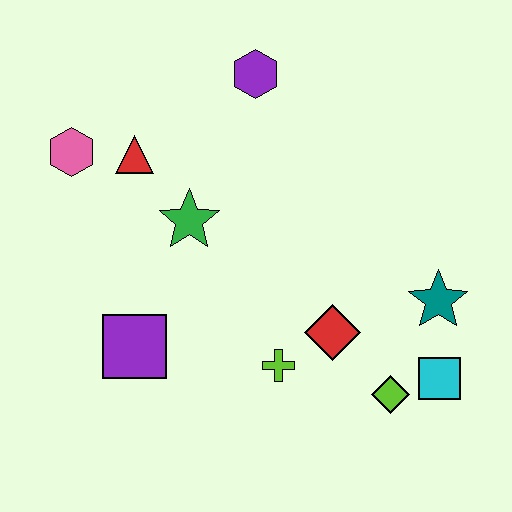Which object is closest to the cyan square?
The lime diamond is closest to the cyan square.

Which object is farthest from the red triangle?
The cyan square is farthest from the red triangle.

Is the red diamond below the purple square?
No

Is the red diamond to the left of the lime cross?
No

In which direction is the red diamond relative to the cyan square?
The red diamond is to the left of the cyan square.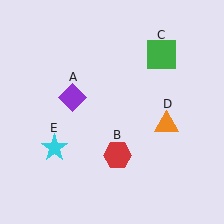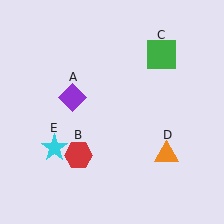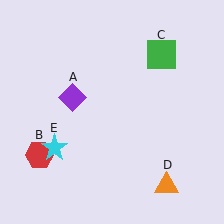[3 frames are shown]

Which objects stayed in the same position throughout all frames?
Purple diamond (object A) and green square (object C) and cyan star (object E) remained stationary.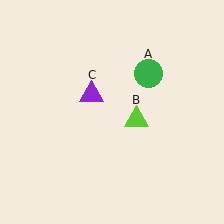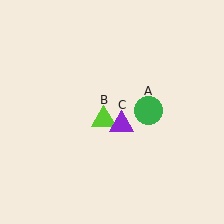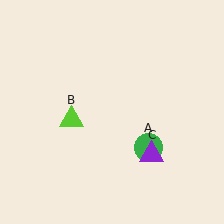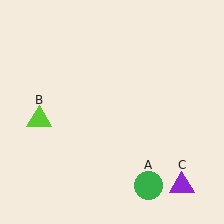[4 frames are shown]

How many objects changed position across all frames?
3 objects changed position: green circle (object A), lime triangle (object B), purple triangle (object C).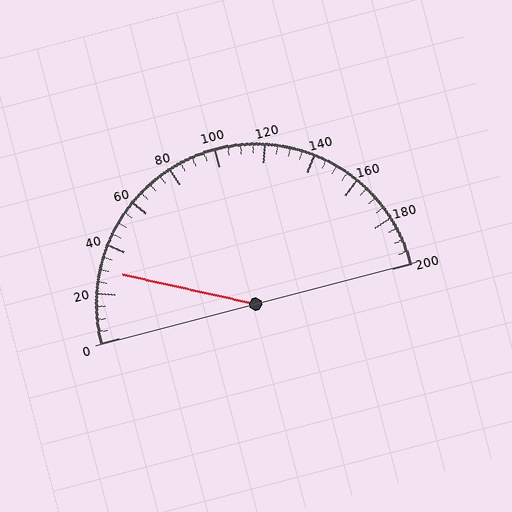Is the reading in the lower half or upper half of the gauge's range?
The reading is in the lower half of the range (0 to 200).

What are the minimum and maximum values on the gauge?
The gauge ranges from 0 to 200.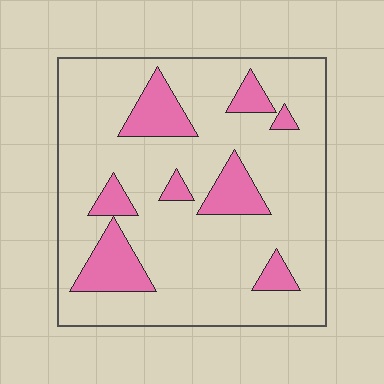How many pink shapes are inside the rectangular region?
8.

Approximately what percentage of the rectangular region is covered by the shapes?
Approximately 20%.